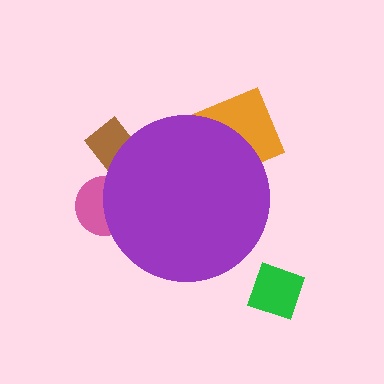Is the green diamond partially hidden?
No, the green diamond is fully visible.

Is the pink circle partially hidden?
Yes, the pink circle is partially hidden behind the purple circle.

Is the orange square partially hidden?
Yes, the orange square is partially hidden behind the purple circle.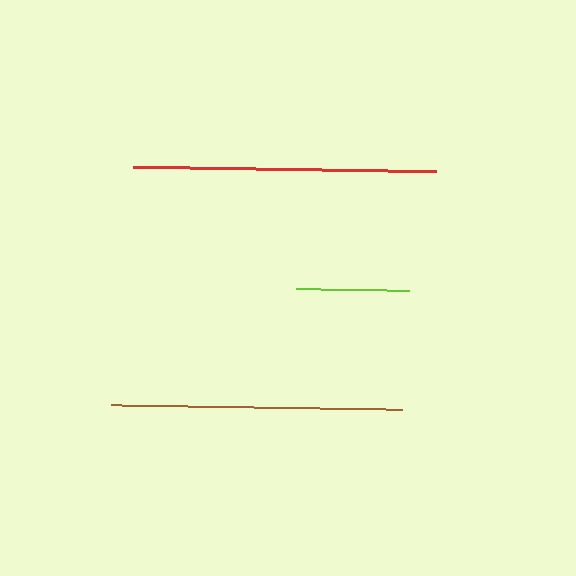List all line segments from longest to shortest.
From longest to shortest: red, brown, lime.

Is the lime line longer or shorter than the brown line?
The brown line is longer than the lime line.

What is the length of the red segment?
The red segment is approximately 303 pixels long.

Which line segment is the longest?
The red line is the longest at approximately 303 pixels.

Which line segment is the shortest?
The lime line is the shortest at approximately 113 pixels.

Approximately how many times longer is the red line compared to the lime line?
The red line is approximately 2.7 times the length of the lime line.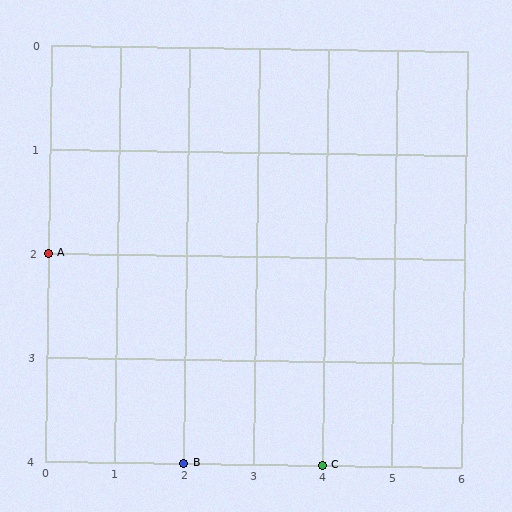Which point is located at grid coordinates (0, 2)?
Point A is at (0, 2).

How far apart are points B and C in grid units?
Points B and C are 2 columns apart.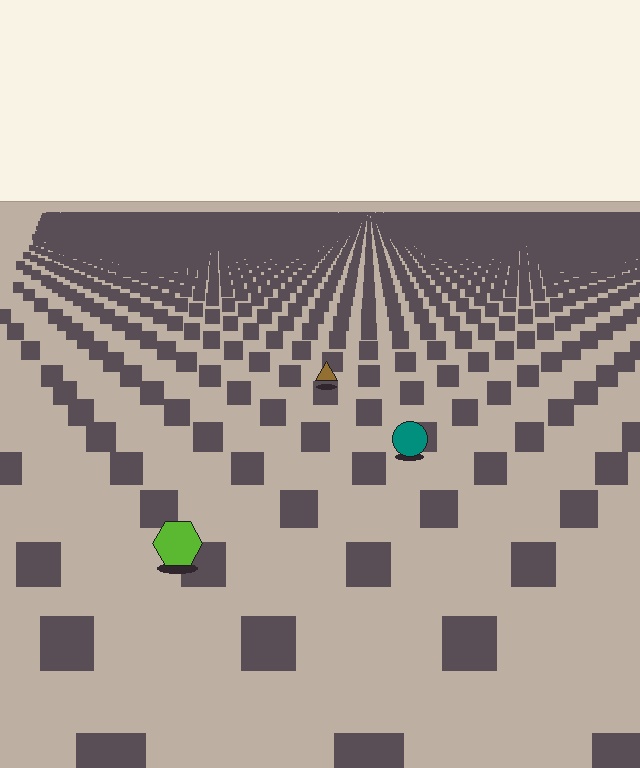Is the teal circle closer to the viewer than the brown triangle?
Yes. The teal circle is closer — you can tell from the texture gradient: the ground texture is coarser near it.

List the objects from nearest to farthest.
From nearest to farthest: the lime hexagon, the teal circle, the brown triangle.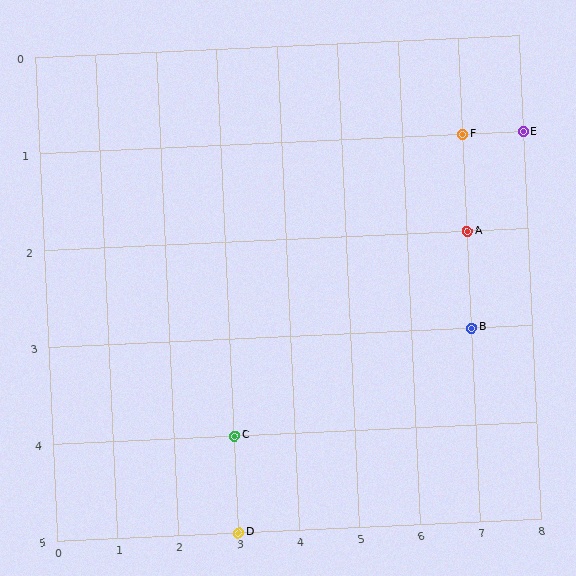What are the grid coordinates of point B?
Point B is at grid coordinates (7, 3).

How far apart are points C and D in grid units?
Points C and D are 1 row apart.